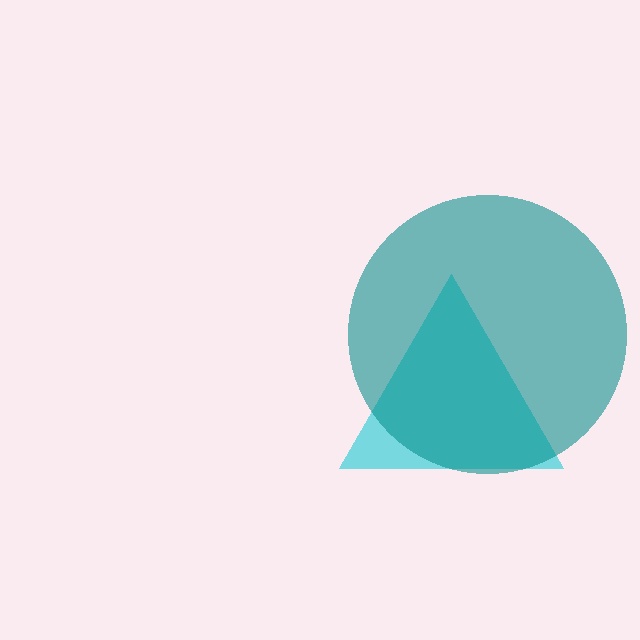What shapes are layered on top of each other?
The layered shapes are: a cyan triangle, a teal circle.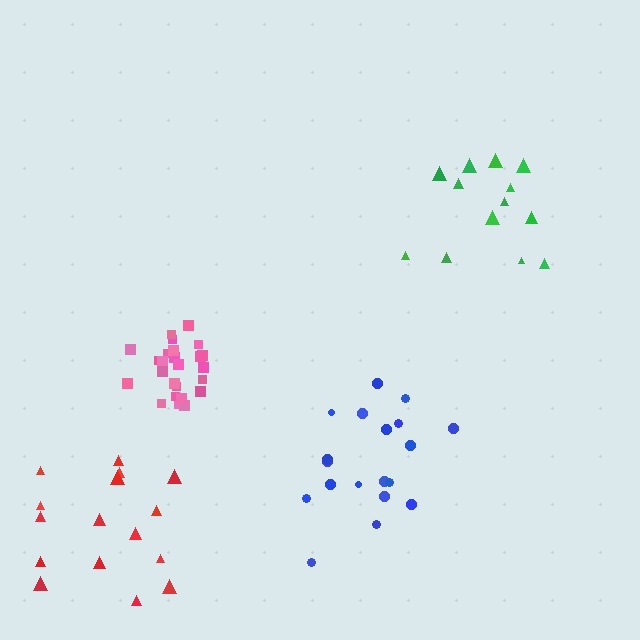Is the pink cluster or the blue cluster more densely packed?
Pink.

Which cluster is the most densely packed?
Pink.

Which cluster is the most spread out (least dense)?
Red.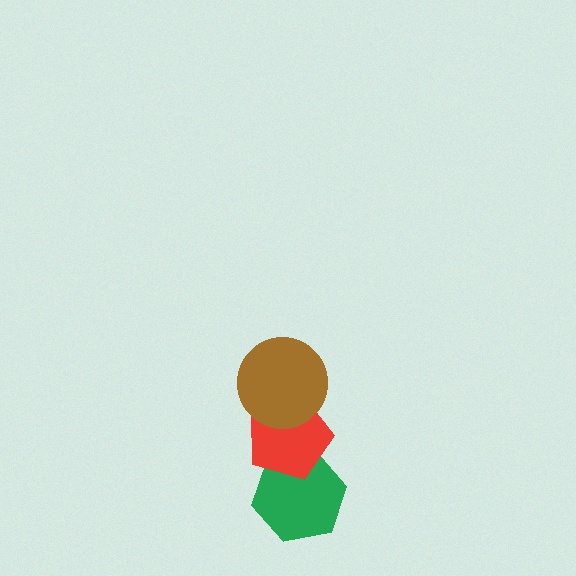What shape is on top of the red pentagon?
The brown circle is on top of the red pentagon.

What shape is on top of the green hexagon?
The red pentagon is on top of the green hexagon.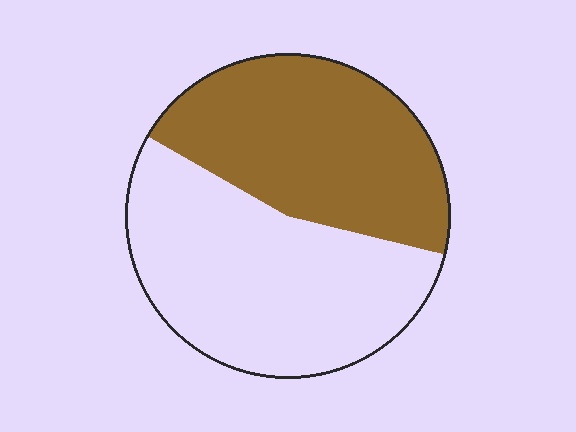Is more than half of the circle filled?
No.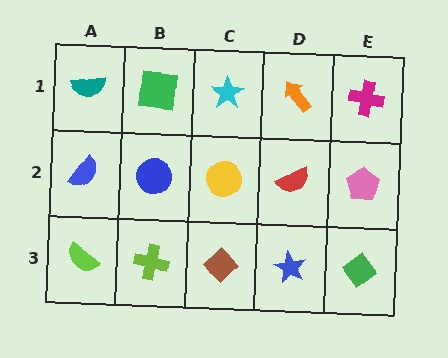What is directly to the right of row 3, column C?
A blue star.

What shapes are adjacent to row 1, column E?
A pink pentagon (row 2, column E), an orange arrow (row 1, column D).